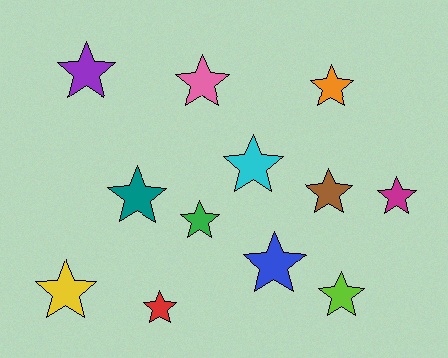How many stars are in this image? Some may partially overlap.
There are 12 stars.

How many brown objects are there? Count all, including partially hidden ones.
There is 1 brown object.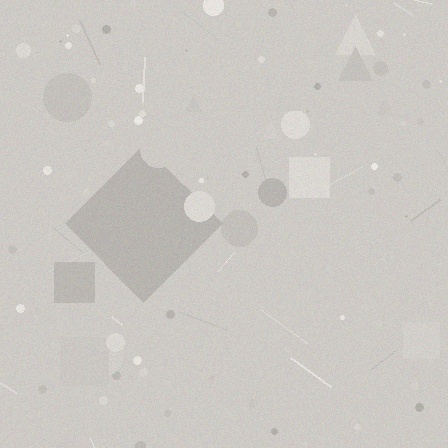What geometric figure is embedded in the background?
A diamond is embedded in the background.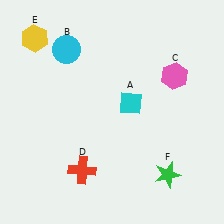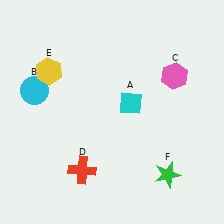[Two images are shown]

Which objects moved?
The objects that moved are: the cyan circle (B), the yellow hexagon (E).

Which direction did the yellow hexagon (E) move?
The yellow hexagon (E) moved down.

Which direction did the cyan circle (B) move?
The cyan circle (B) moved down.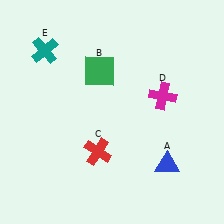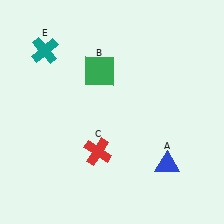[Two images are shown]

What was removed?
The magenta cross (D) was removed in Image 2.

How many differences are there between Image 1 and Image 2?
There is 1 difference between the two images.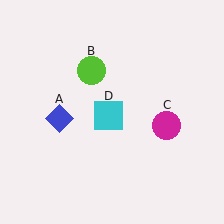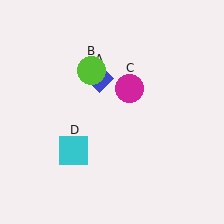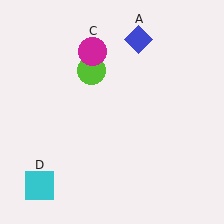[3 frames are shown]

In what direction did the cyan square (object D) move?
The cyan square (object D) moved down and to the left.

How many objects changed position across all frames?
3 objects changed position: blue diamond (object A), magenta circle (object C), cyan square (object D).